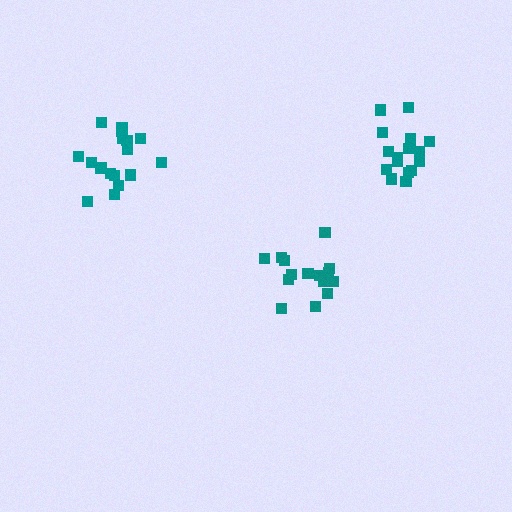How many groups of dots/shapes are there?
There are 3 groups.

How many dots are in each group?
Group 1: 15 dots, Group 2: 17 dots, Group 3: 18 dots (50 total).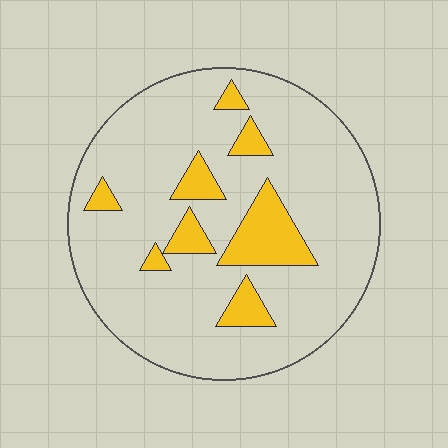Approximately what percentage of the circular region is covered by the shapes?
Approximately 15%.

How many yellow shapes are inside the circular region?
8.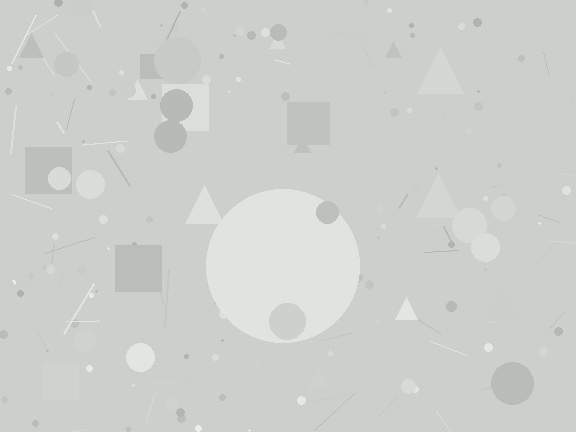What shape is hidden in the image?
A circle is hidden in the image.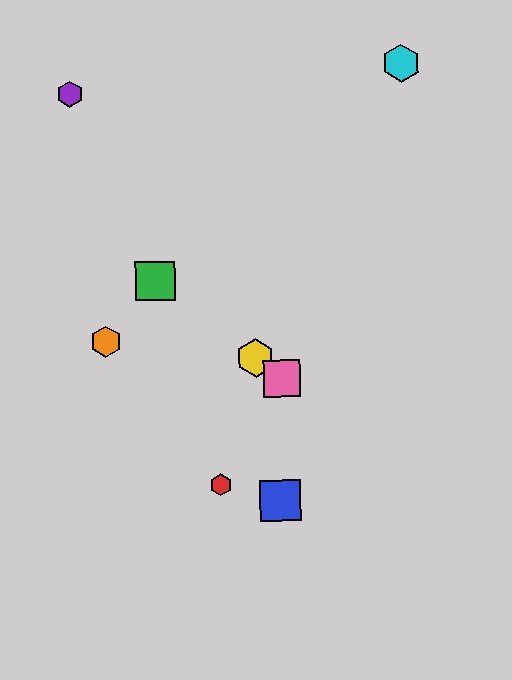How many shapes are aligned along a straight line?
3 shapes (the green square, the yellow hexagon, the pink square) are aligned along a straight line.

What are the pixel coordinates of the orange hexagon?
The orange hexagon is at (106, 342).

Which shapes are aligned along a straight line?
The green square, the yellow hexagon, the pink square are aligned along a straight line.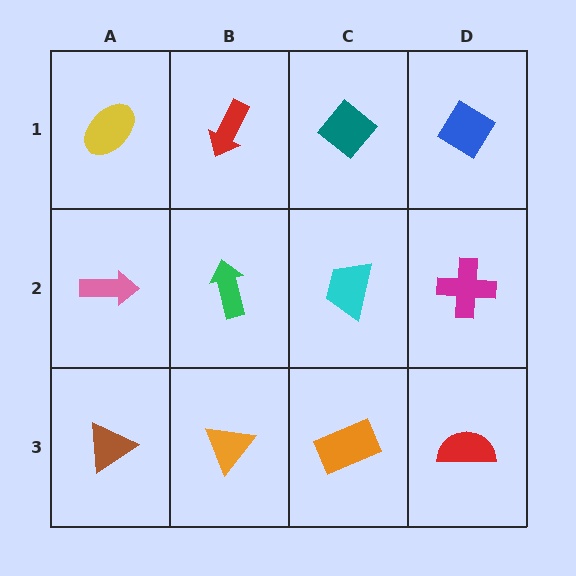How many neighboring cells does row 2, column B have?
4.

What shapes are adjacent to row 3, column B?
A green arrow (row 2, column B), a brown triangle (row 3, column A), an orange rectangle (row 3, column C).